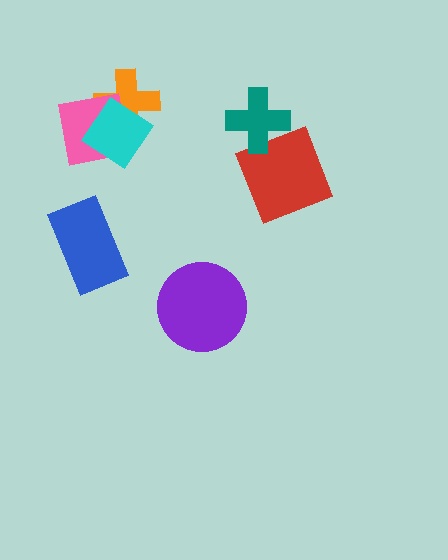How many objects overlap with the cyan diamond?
2 objects overlap with the cyan diamond.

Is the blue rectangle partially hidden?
No, no other shape covers it.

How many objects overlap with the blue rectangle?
0 objects overlap with the blue rectangle.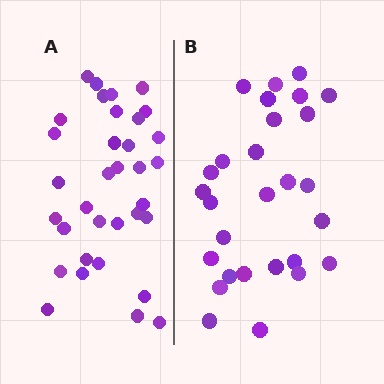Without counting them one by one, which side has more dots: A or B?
Region A (the left region) has more dots.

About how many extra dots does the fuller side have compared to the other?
Region A has about 6 more dots than region B.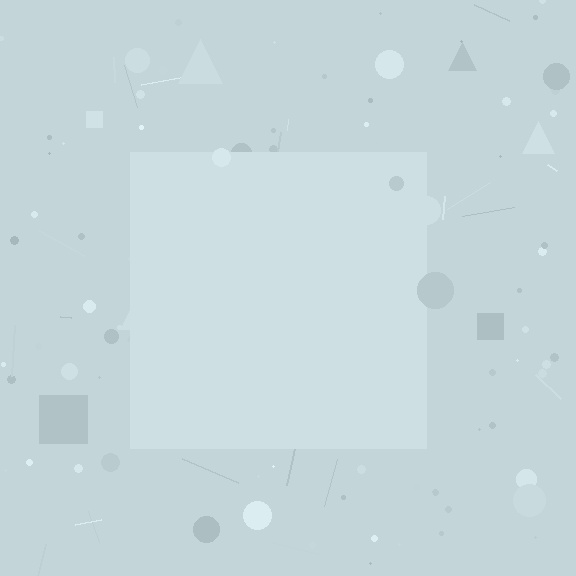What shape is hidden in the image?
A square is hidden in the image.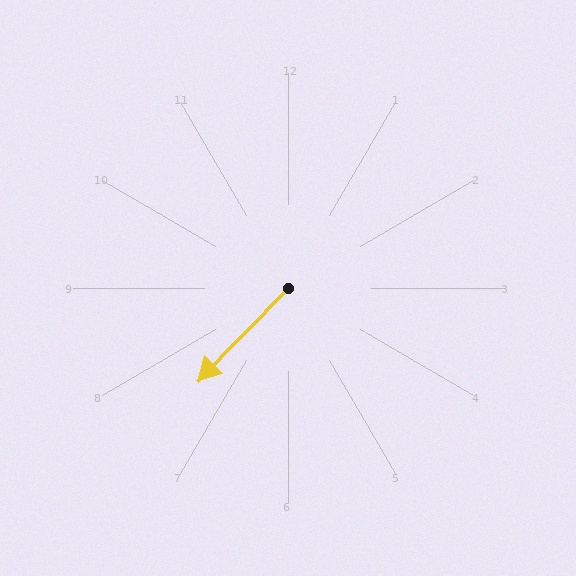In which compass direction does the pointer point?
Southwest.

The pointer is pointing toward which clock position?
Roughly 7 o'clock.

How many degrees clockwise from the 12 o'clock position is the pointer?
Approximately 224 degrees.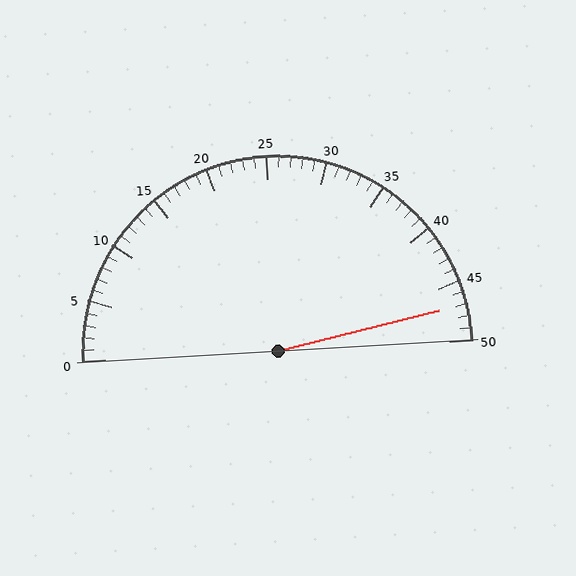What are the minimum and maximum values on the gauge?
The gauge ranges from 0 to 50.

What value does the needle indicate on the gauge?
The needle indicates approximately 47.